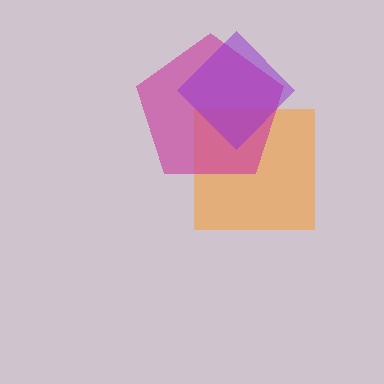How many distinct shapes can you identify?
There are 3 distinct shapes: an orange square, a magenta pentagon, a purple diamond.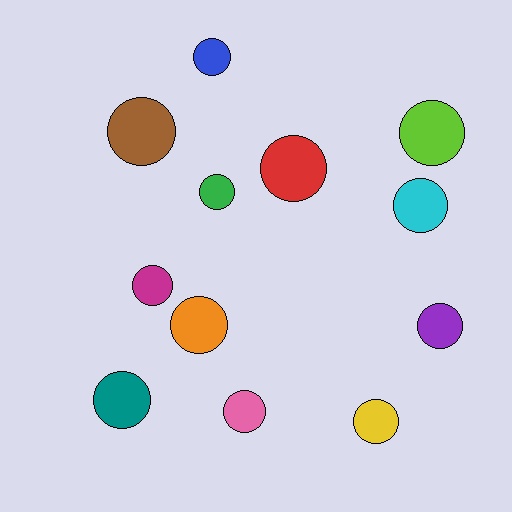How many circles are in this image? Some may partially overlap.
There are 12 circles.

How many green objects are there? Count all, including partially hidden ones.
There is 1 green object.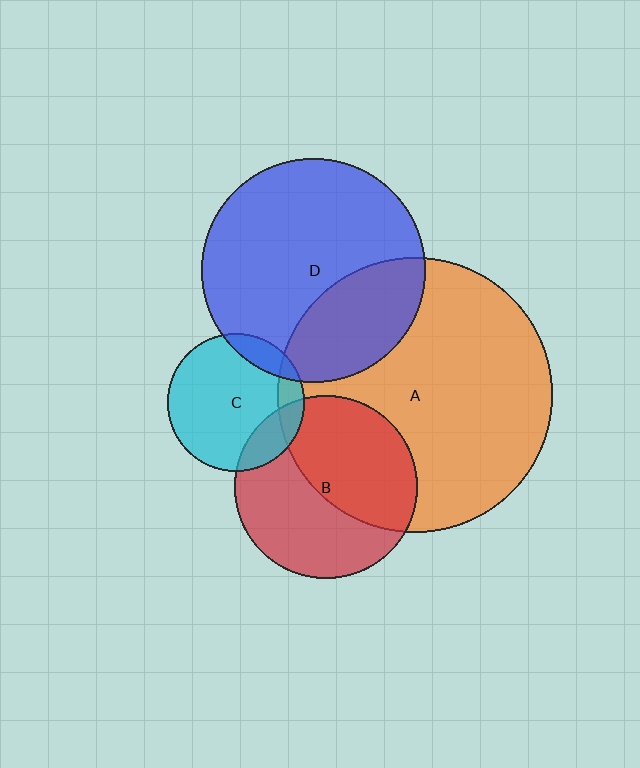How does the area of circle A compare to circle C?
Approximately 4.0 times.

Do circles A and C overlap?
Yes.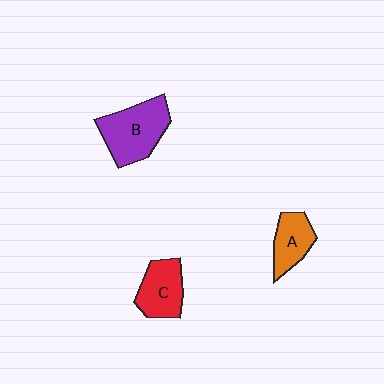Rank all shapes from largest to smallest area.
From largest to smallest: B (purple), C (red), A (orange).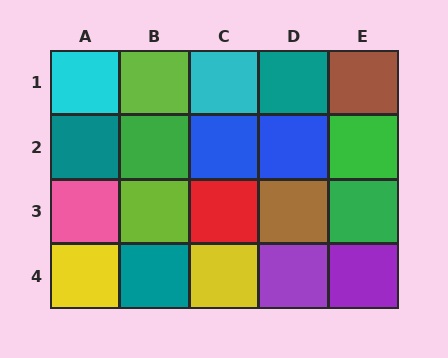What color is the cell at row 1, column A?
Cyan.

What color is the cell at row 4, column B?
Teal.